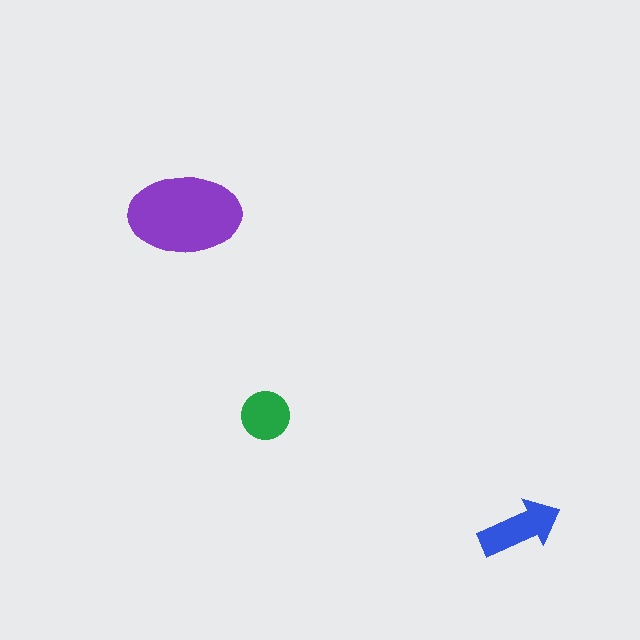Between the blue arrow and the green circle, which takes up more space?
The blue arrow.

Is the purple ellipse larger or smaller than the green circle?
Larger.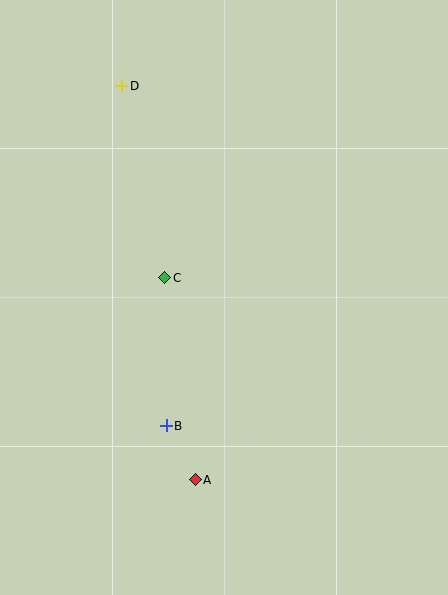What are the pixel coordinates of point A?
Point A is at (195, 480).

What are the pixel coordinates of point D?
Point D is at (122, 86).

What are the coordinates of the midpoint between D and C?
The midpoint between D and C is at (143, 182).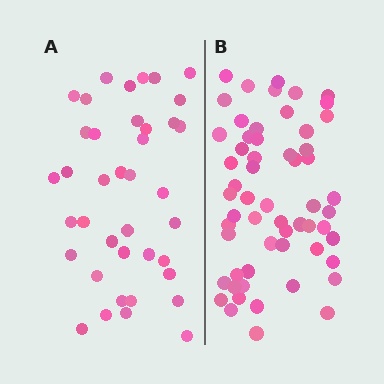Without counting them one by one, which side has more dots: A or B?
Region B (the right region) has more dots.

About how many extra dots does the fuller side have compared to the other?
Region B has approximately 20 more dots than region A.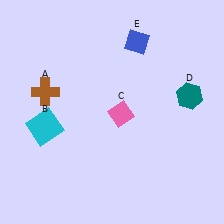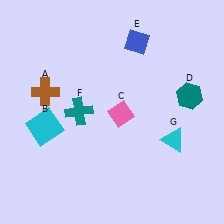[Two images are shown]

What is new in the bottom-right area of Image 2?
A cyan triangle (G) was added in the bottom-right area of Image 2.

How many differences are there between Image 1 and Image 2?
There are 2 differences between the two images.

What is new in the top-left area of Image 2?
A teal cross (F) was added in the top-left area of Image 2.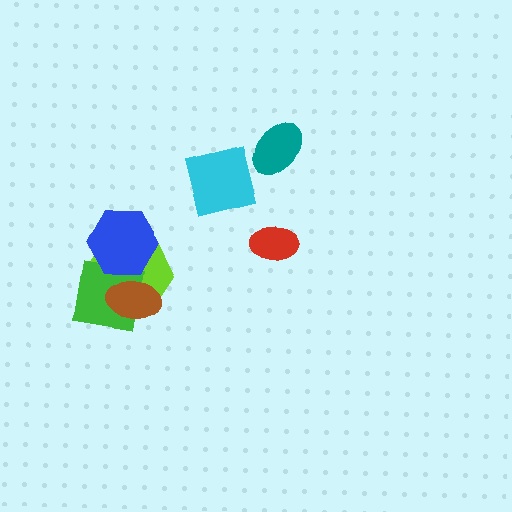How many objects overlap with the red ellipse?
0 objects overlap with the red ellipse.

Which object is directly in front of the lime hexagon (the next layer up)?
The green square is directly in front of the lime hexagon.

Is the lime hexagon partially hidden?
Yes, it is partially covered by another shape.